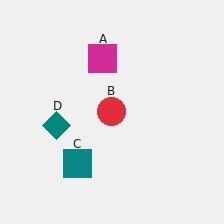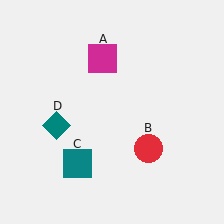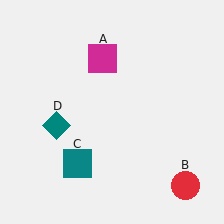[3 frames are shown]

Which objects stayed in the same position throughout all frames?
Magenta square (object A) and teal square (object C) and teal diamond (object D) remained stationary.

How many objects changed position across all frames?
1 object changed position: red circle (object B).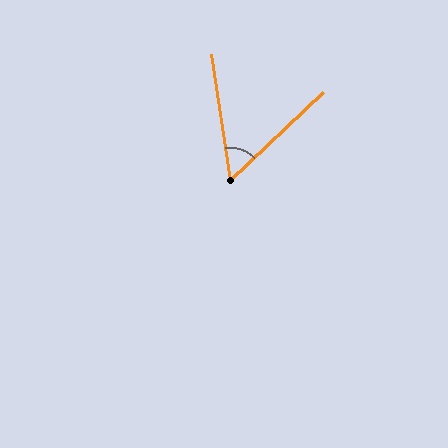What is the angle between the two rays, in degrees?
Approximately 55 degrees.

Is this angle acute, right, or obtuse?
It is acute.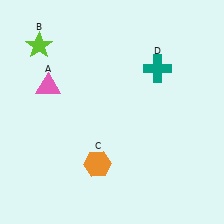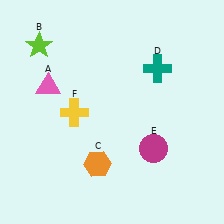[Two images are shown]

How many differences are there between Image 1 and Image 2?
There are 2 differences between the two images.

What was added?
A magenta circle (E), a yellow cross (F) were added in Image 2.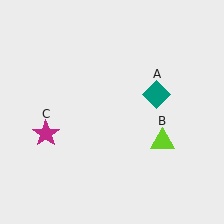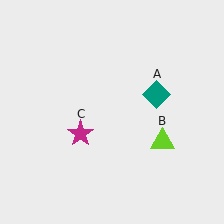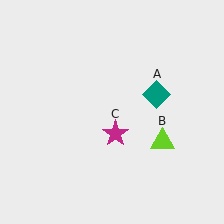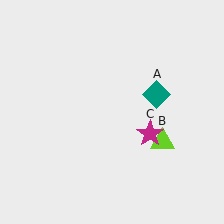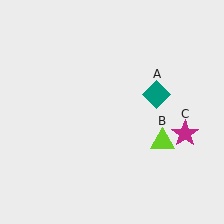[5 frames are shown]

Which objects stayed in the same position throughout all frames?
Teal diamond (object A) and lime triangle (object B) remained stationary.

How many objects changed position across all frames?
1 object changed position: magenta star (object C).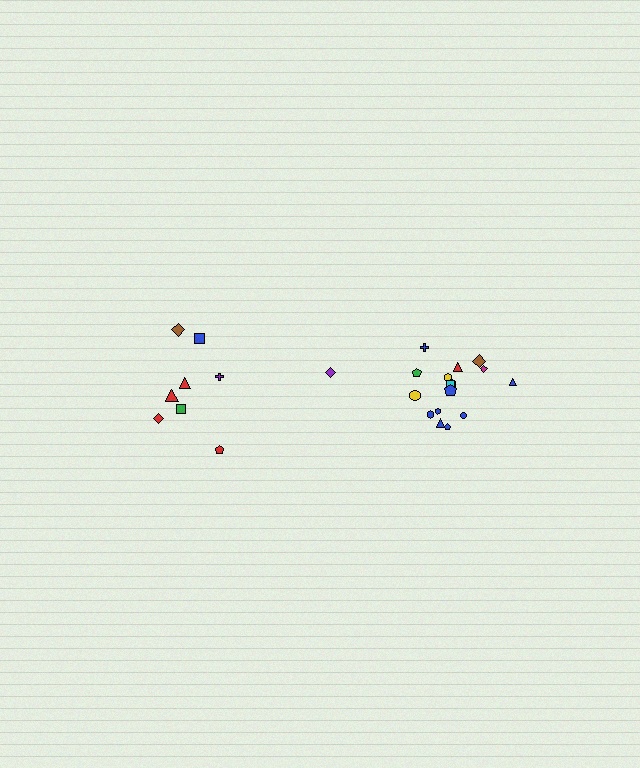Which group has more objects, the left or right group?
The right group.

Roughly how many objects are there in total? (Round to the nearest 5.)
Roughly 25 objects in total.